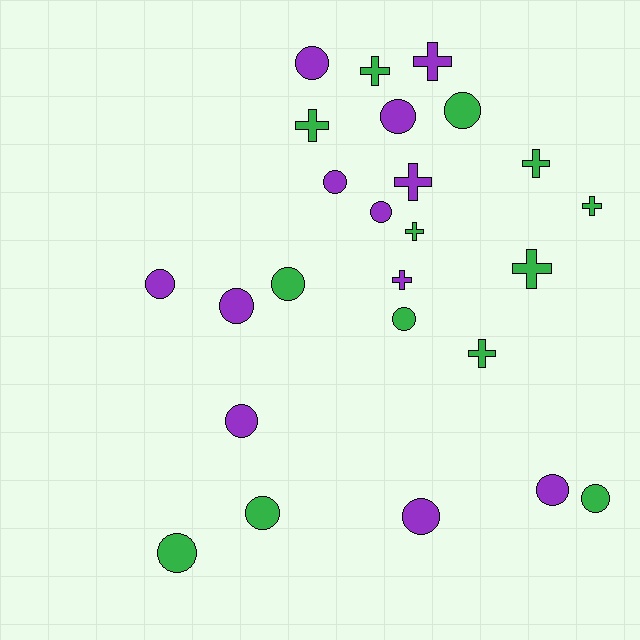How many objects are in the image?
There are 25 objects.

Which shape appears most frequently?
Circle, with 15 objects.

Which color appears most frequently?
Green, with 13 objects.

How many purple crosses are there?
There are 3 purple crosses.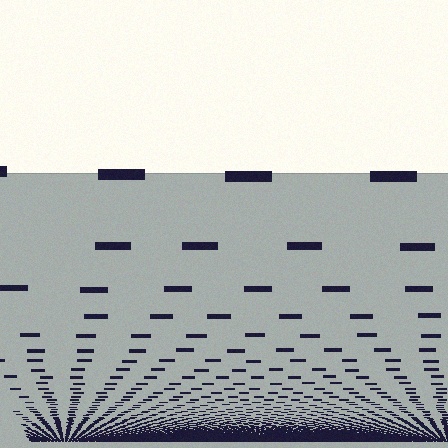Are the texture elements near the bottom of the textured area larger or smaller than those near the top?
Smaller. The gradient is inverted — elements near the bottom are smaller and denser.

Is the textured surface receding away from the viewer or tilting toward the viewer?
The surface appears to tilt toward the viewer. Texture elements get larger and sparser toward the top.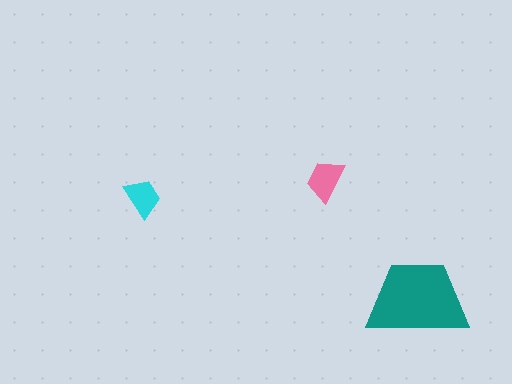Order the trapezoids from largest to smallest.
the teal one, the pink one, the cyan one.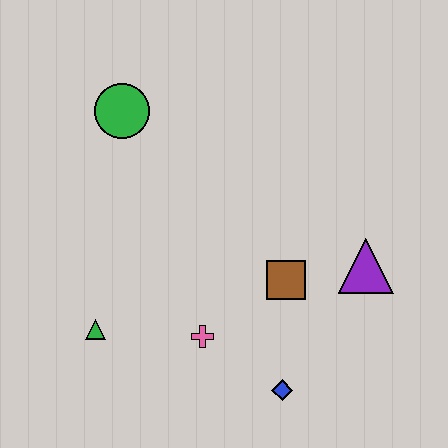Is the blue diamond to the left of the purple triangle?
Yes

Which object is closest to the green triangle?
The pink cross is closest to the green triangle.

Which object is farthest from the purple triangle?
The green circle is farthest from the purple triangle.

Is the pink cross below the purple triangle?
Yes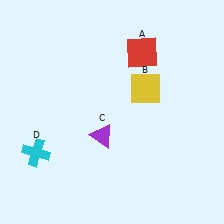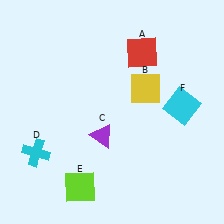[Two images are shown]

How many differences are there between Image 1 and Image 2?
There are 2 differences between the two images.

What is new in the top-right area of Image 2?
A cyan square (F) was added in the top-right area of Image 2.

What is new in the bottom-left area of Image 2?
A lime square (E) was added in the bottom-left area of Image 2.